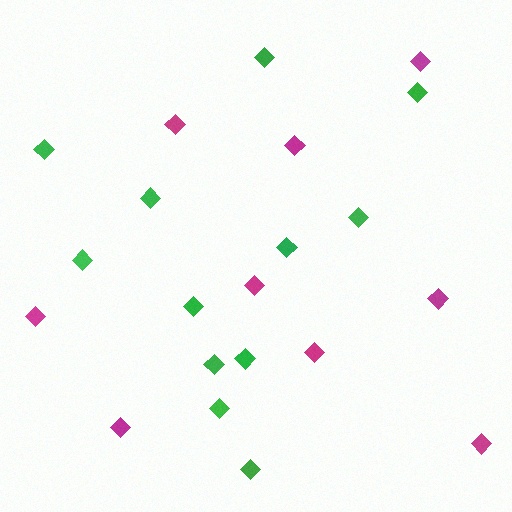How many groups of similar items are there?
There are 2 groups: one group of green diamonds (12) and one group of magenta diamonds (9).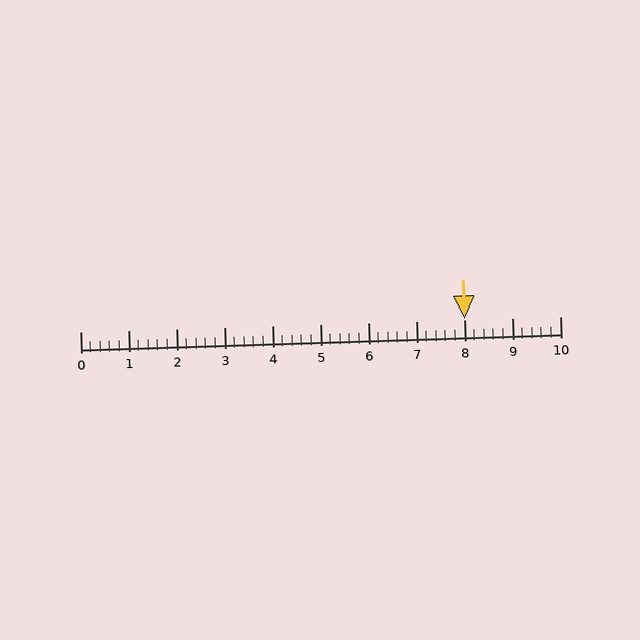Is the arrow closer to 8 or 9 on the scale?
The arrow is closer to 8.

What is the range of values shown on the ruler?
The ruler shows values from 0 to 10.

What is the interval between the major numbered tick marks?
The major tick marks are spaced 1 units apart.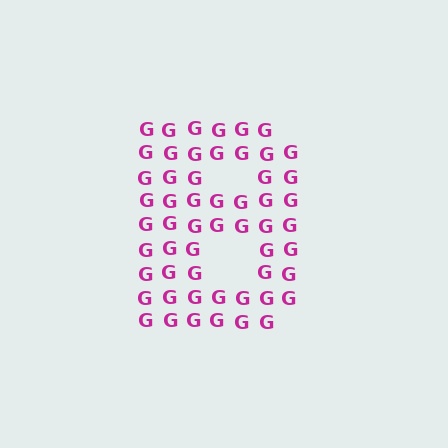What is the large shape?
The large shape is the letter B.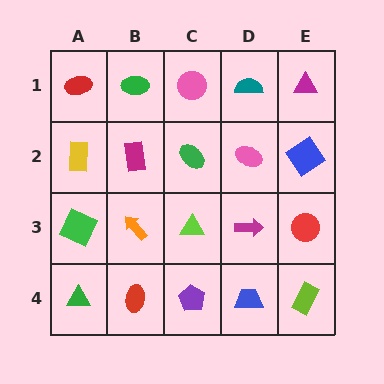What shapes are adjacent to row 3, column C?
A green ellipse (row 2, column C), a purple pentagon (row 4, column C), an orange arrow (row 3, column B), a magenta arrow (row 3, column D).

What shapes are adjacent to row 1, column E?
A blue diamond (row 2, column E), a teal semicircle (row 1, column D).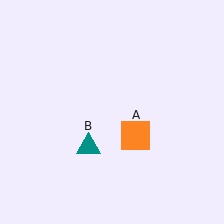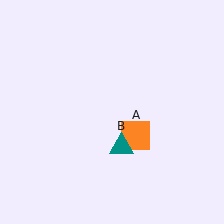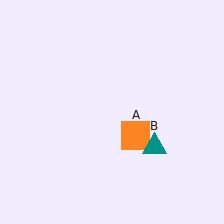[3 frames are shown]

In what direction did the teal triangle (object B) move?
The teal triangle (object B) moved right.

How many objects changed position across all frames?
1 object changed position: teal triangle (object B).